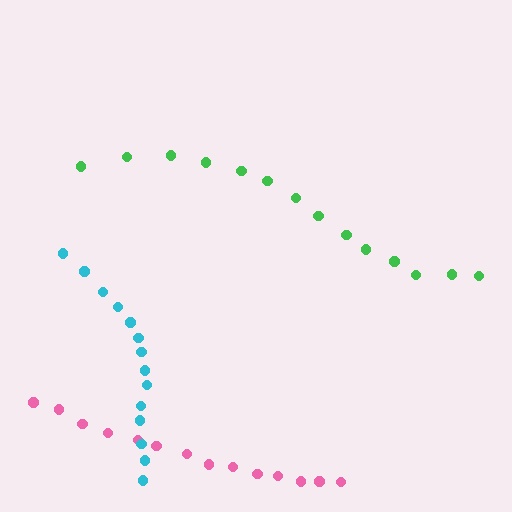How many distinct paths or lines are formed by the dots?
There are 3 distinct paths.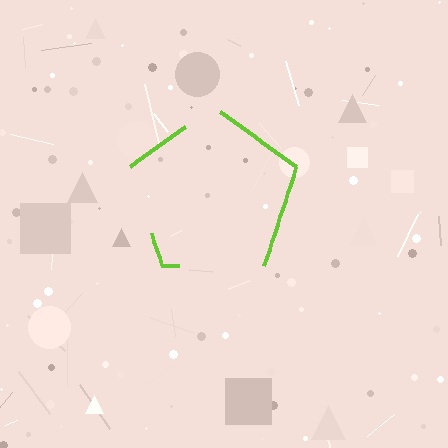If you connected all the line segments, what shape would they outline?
They would outline a pentagon.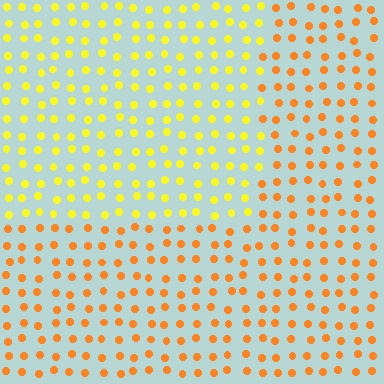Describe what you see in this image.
The image is filled with small orange elements in a uniform arrangement. A rectangle-shaped region is visible where the elements are tinted to a slightly different hue, forming a subtle color boundary.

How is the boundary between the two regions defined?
The boundary is defined purely by a slight shift in hue (about 33 degrees). Spacing, size, and orientation are identical on both sides.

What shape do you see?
I see a rectangle.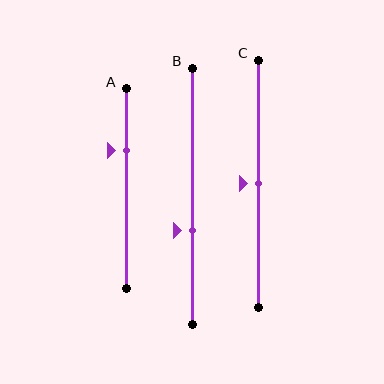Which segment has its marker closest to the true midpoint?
Segment C has its marker closest to the true midpoint.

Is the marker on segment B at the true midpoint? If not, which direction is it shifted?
No, the marker on segment B is shifted downward by about 13% of the segment length.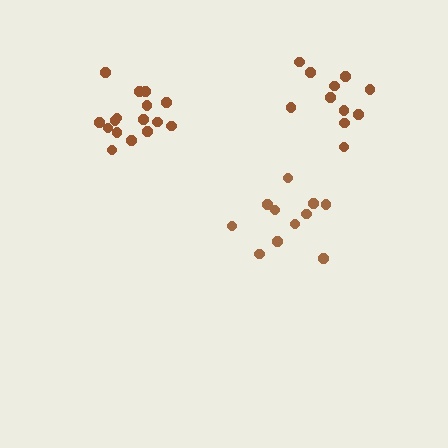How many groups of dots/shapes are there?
There are 3 groups.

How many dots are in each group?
Group 1: 11 dots, Group 2: 16 dots, Group 3: 11 dots (38 total).